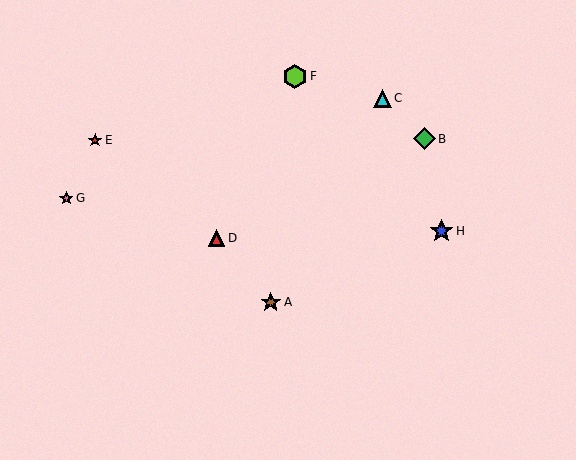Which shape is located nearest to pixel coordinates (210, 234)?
The red triangle (labeled D) at (216, 238) is nearest to that location.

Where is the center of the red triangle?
The center of the red triangle is at (216, 238).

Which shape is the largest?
The lime hexagon (labeled F) is the largest.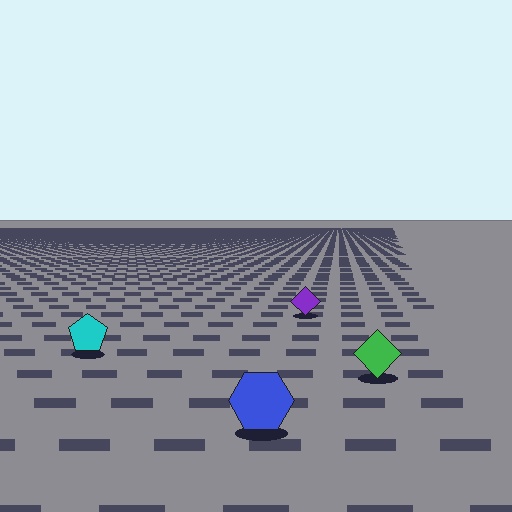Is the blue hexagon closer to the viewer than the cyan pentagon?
Yes. The blue hexagon is closer — you can tell from the texture gradient: the ground texture is coarser near it.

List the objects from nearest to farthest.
From nearest to farthest: the blue hexagon, the green diamond, the cyan pentagon, the purple diamond.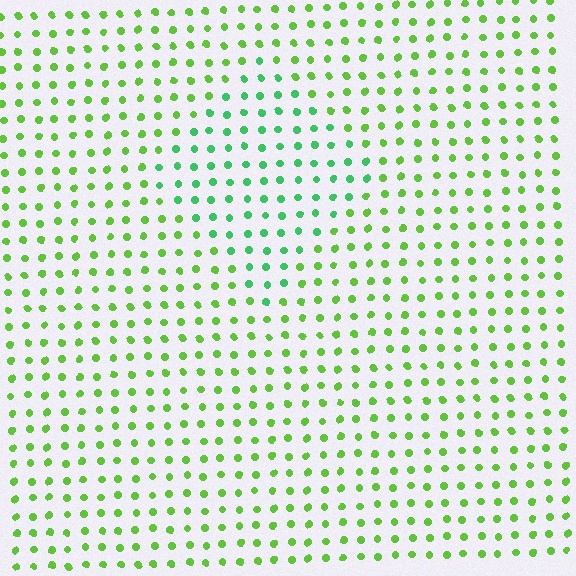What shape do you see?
I see a diamond.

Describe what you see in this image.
The image is filled with small lime elements in a uniform arrangement. A diamond-shaped region is visible where the elements are tinted to a slightly different hue, forming a subtle color boundary.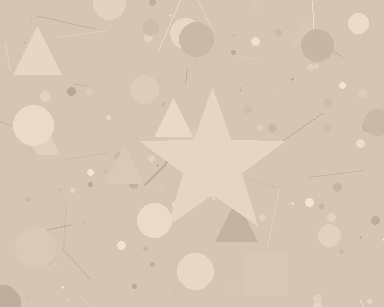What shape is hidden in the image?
A star is hidden in the image.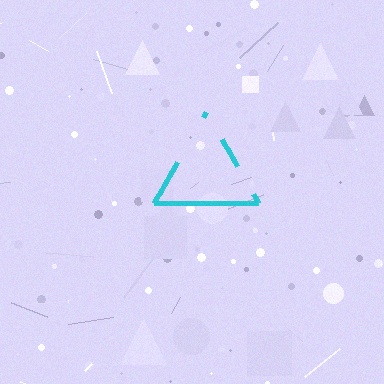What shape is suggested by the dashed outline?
The dashed outline suggests a triangle.